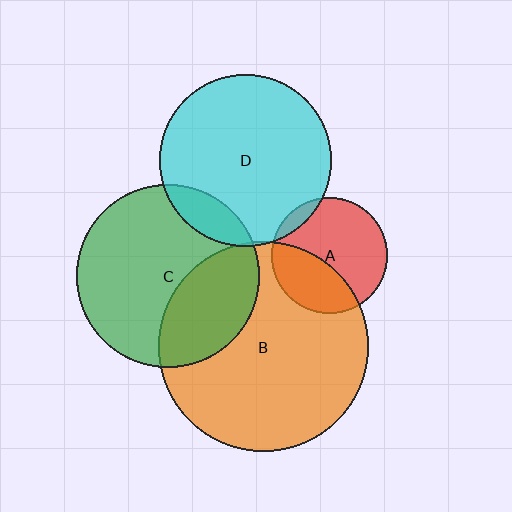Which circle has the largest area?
Circle B (orange).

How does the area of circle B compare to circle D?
Approximately 1.5 times.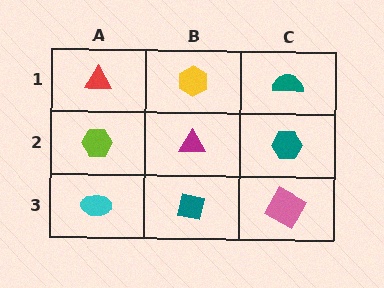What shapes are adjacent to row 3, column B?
A magenta triangle (row 2, column B), a cyan ellipse (row 3, column A), a pink square (row 3, column C).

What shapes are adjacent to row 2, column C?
A teal semicircle (row 1, column C), a pink square (row 3, column C), a magenta triangle (row 2, column B).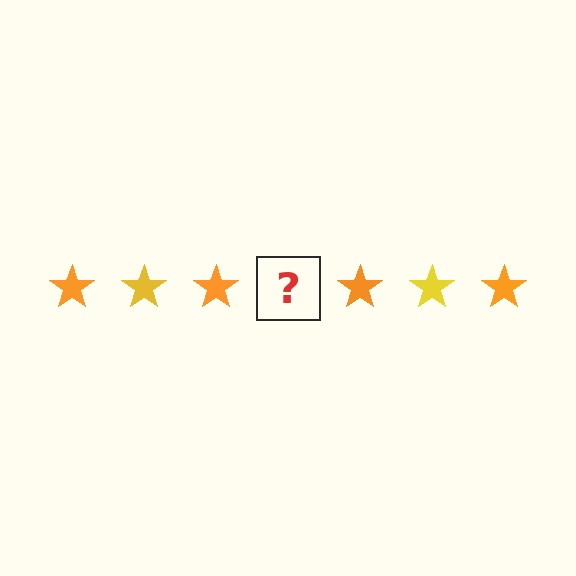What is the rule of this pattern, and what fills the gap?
The rule is that the pattern cycles through orange, yellow stars. The gap should be filled with a yellow star.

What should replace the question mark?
The question mark should be replaced with a yellow star.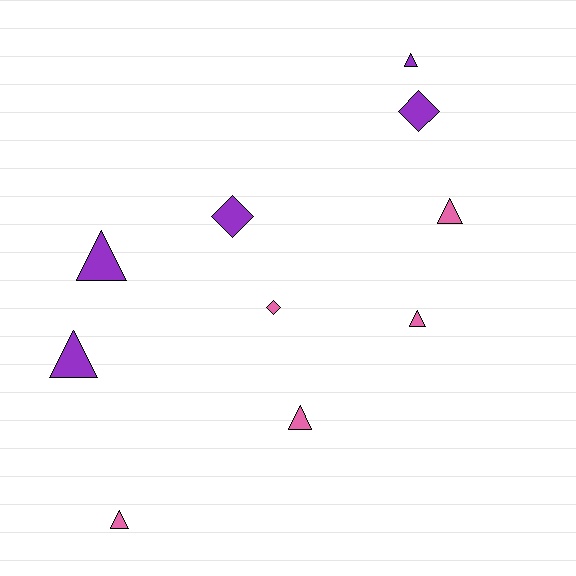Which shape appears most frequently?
Triangle, with 7 objects.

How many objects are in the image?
There are 10 objects.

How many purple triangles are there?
There are 3 purple triangles.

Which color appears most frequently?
Purple, with 5 objects.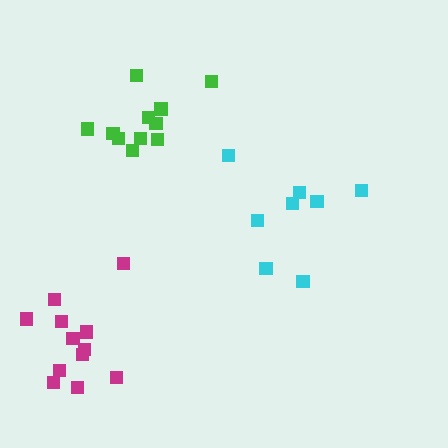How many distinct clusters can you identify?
There are 3 distinct clusters.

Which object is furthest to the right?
The cyan cluster is rightmost.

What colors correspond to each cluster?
The clusters are colored: green, cyan, magenta.